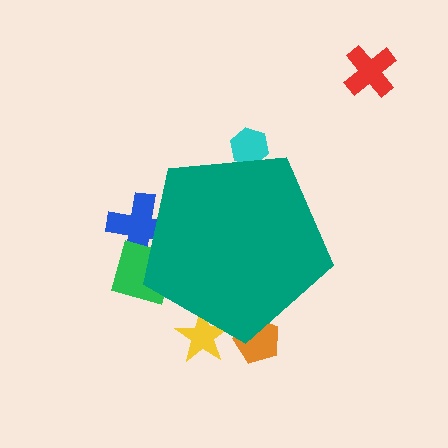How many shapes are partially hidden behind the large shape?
5 shapes are partially hidden.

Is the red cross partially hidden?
No, the red cross is fully visible.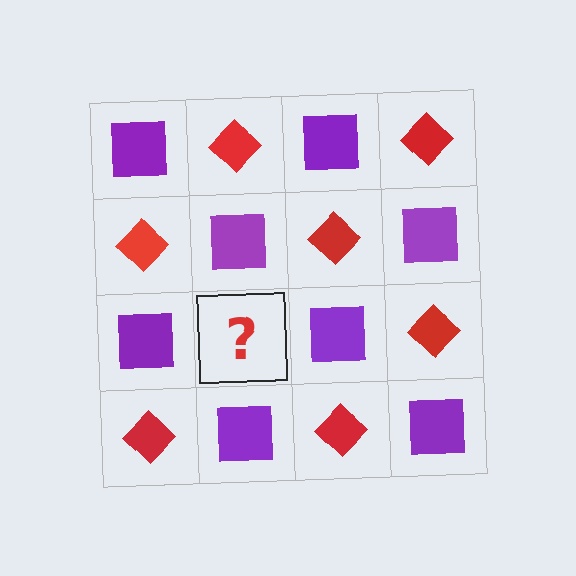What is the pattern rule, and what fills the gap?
The rule is that it alternates purple square and red diamond in a checkerboard pattern. The gap should be filled with a red diamond.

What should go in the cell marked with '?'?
The missing cell should contain a red diamond.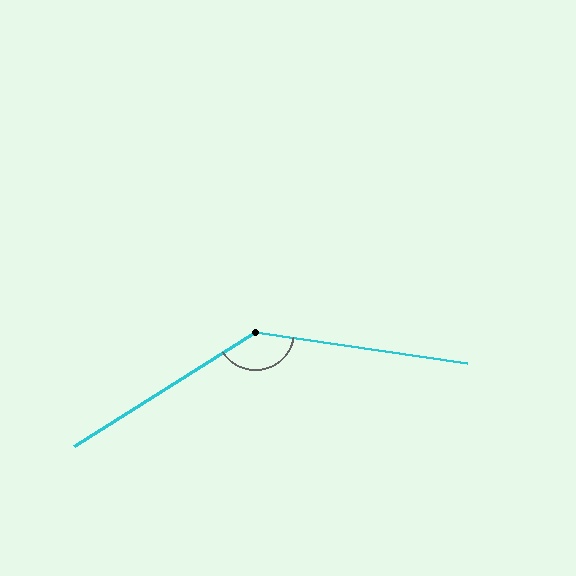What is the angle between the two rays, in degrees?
Approximately 139 degrees.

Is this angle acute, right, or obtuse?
It is obtuse.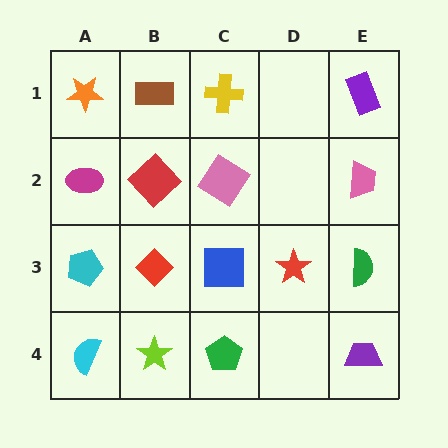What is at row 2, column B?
A red diamond.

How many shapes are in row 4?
4 shapes.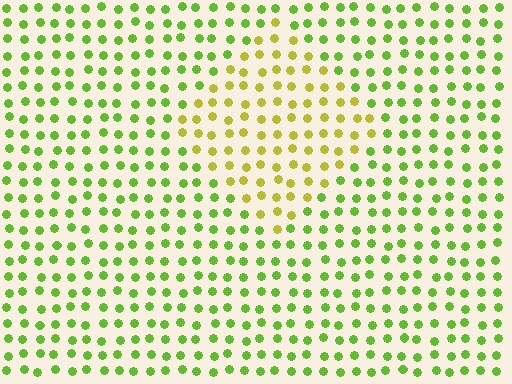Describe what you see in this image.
The image is filled with small lime elements in a uniform arrangement. A diamond-shaped region is visible where the elements are tinted to a slightly different hue, forming a subtle color boundary.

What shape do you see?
I see a diamond.